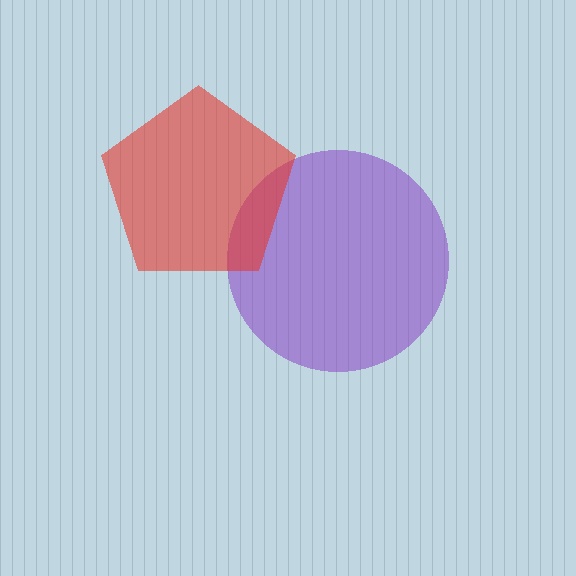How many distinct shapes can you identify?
There are 2 distinct shapes: a purple circle, a red pentagon.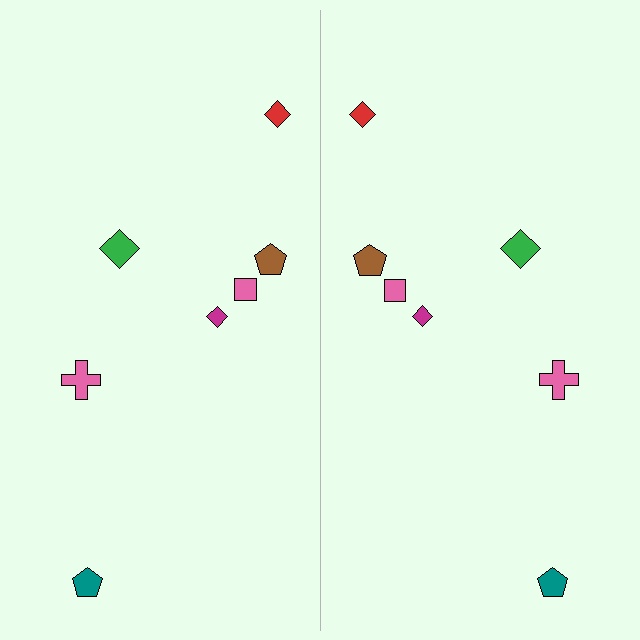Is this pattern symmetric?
Yes, this pattern has bilateral (reflection) symmetry.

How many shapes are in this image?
There are 14 shapes in this image.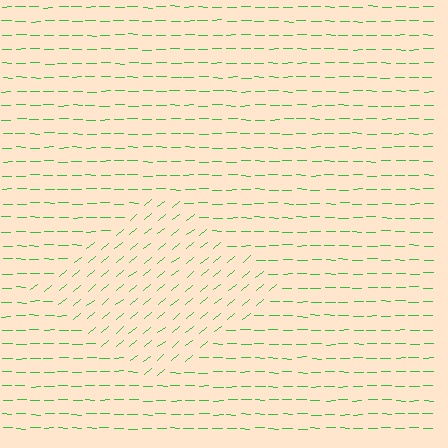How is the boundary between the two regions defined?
The boundary is defined purely by a change in line orientation (approximately 40 degrees difference). All lines are the same color and thickness.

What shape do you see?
I see a diamond.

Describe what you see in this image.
The image is filled with small green line segments. A diamond region in the image has lines oriented differently from the surrounding lines, creating a visible texture boundary.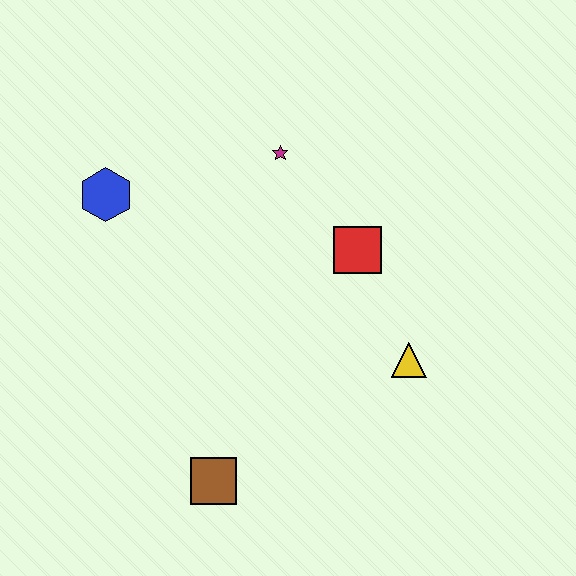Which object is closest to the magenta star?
The red square is closest to the magenta star.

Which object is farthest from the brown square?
The magenta star is farthest from the brown square.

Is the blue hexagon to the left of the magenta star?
Yes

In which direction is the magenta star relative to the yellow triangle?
The magenta star is above the yellow triangle.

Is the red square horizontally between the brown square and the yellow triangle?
Yes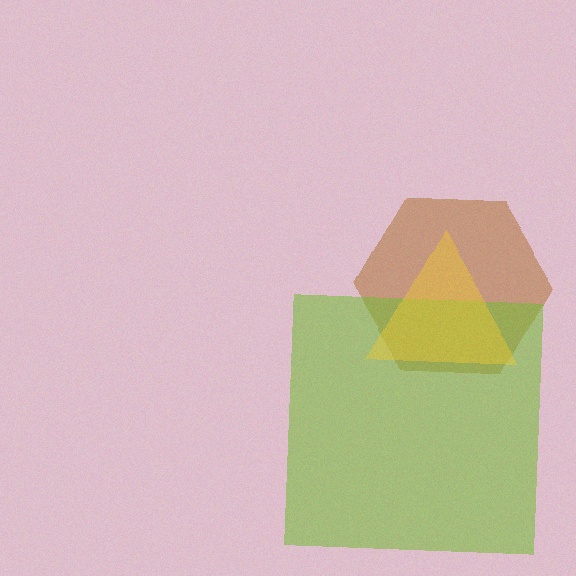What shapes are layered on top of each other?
The layered shapes are: a brown hexagon, a lime square, a yellow triangle.